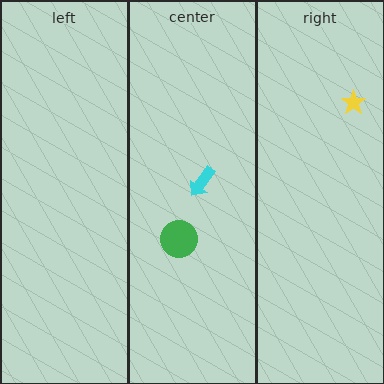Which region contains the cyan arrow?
The center region.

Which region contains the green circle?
The center region.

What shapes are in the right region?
The yellow star.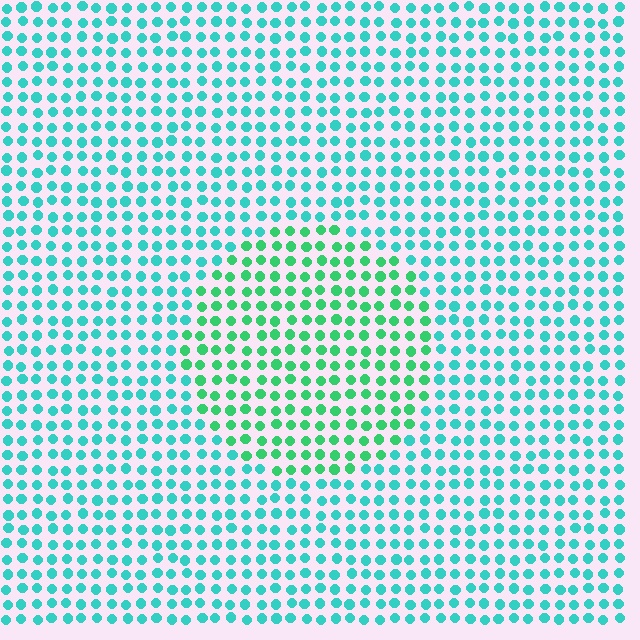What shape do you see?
I see a circle.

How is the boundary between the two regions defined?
The boundary is defined purely by a slight shift in hue (about 34 degrees). Spacing, size, and orientation are identical on both sides.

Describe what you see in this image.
The image is filled with small cyan elements in a uniform arrangement. A circle-shaped region is visible where the elements are tinted to a slightly different hue, forming a subtle color boundary.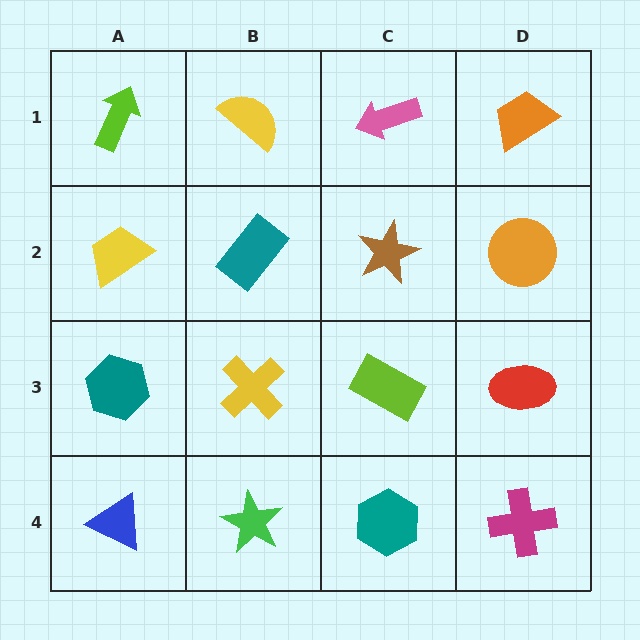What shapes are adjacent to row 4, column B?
A yellow cross (row 3, column B), a blue triangle (row 4, column A), a teal hexagon (row 4, column C).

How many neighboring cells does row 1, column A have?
2.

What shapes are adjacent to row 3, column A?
A yellow trapezoid (row 2, column A), a blue triangle (row 4, column A), a yellow cross (row 3, column B).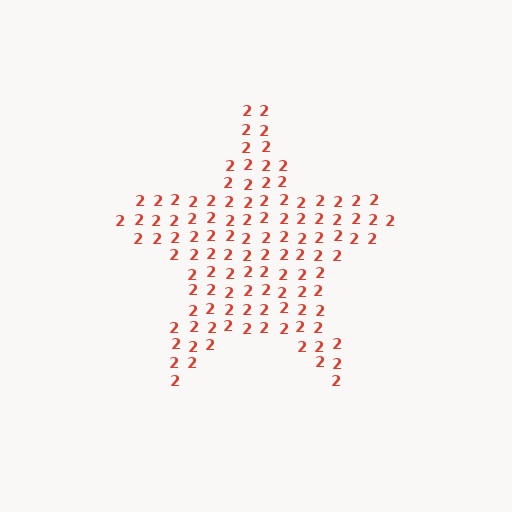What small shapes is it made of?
It is made of small digit 2's.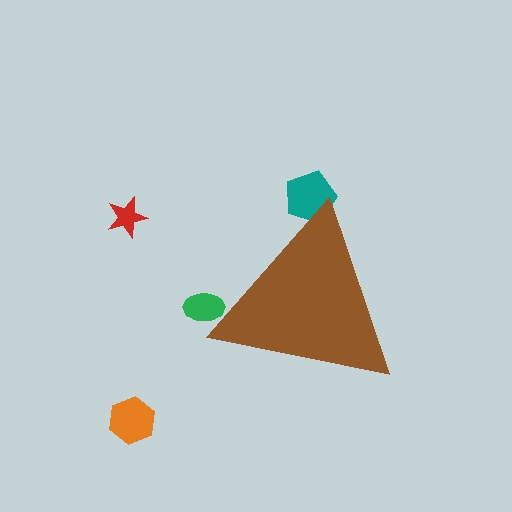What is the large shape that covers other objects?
A brown triangle.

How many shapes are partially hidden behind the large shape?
2 shapes are partially hidden.